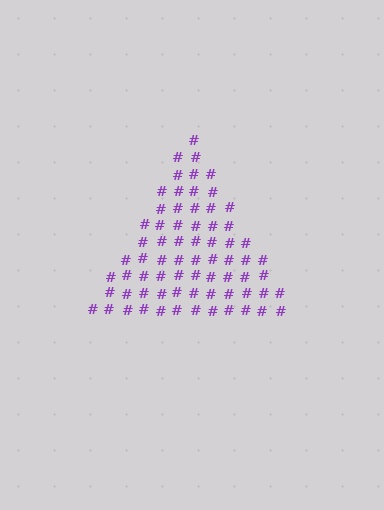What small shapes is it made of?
It is made of small hash symbols.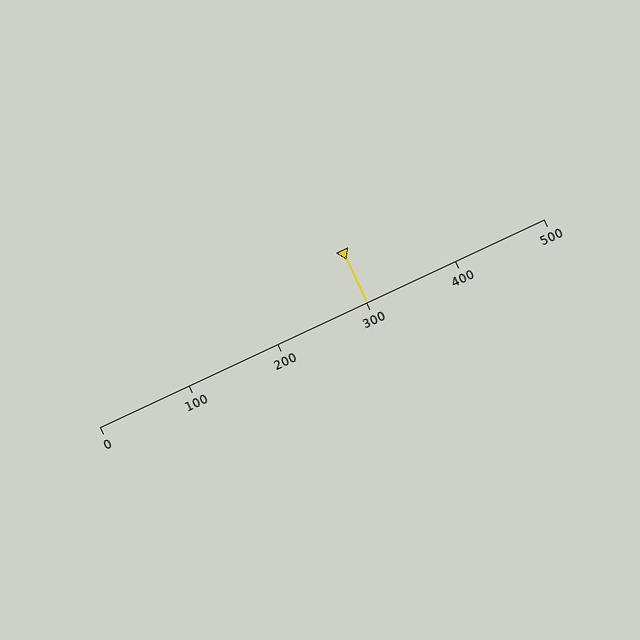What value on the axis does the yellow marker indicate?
The marker indicates approximately 300.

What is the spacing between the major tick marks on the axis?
The major ticks are spaced 100 apart.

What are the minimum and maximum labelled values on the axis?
The axis runs from 0 to 500.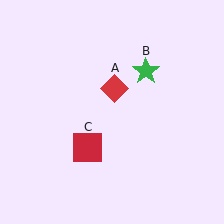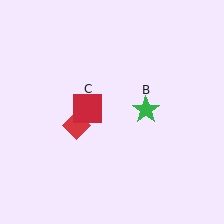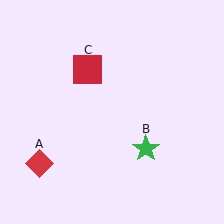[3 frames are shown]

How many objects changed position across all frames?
3 objects changed position: red diamond (object A), green star (object B), red square (object C).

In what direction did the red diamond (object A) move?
The red diamond (object A) moved down and to the left.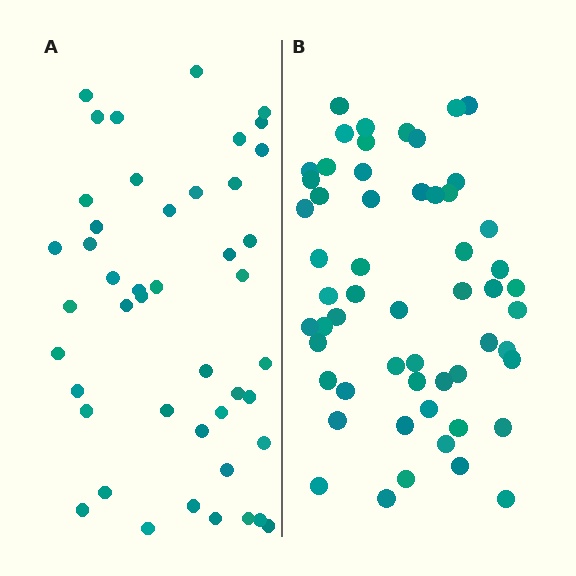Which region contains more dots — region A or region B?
Region B (the right region) has more dots.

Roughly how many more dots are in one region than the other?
Region B has roughly 12 or so more dots than region A.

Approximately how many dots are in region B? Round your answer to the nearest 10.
About 60 dots. (The exact count is 56, which rounds to 60.)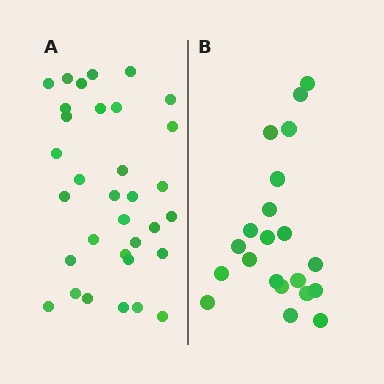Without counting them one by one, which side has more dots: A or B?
Region A (the left region) has more dots.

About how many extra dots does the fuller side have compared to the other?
Region A has roughly 12 or so more dots than region B.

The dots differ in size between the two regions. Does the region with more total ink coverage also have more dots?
No. Region B has more total ink coverage because its dots are larger, but region A actually contains more individual dots. Total area can be misleading — the number of items is what matters here.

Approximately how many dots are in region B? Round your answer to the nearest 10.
About 20 dots. (The exact count is 21, which rounds to 20.)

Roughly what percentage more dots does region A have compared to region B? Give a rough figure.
About 55% more.